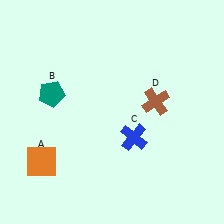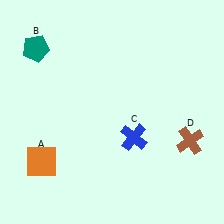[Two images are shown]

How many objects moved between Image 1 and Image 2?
2 objects moved between the two images.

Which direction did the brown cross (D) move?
The brown cross (D) moved down.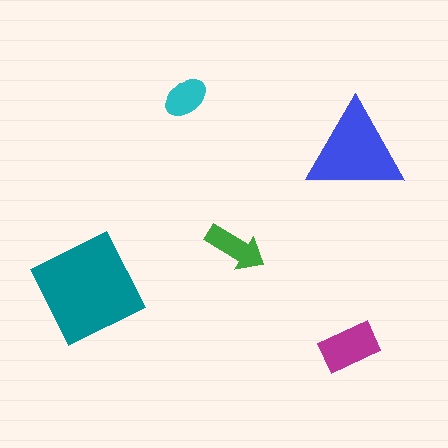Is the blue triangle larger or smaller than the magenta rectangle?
Larger.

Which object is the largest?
The teal square.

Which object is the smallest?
The cyan ellipse.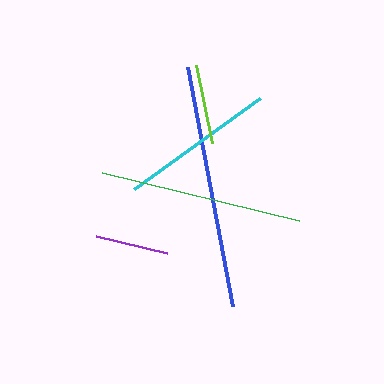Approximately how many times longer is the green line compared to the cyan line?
The green line is approximately 1.3 times the length of the cyan line.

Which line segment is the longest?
The blue line is the longest at approximately 244 pixels.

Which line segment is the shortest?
The purple line is the shortest at approximately 73 pixels.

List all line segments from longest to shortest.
From longest to shortest: blue, green, cyan, lime, purple.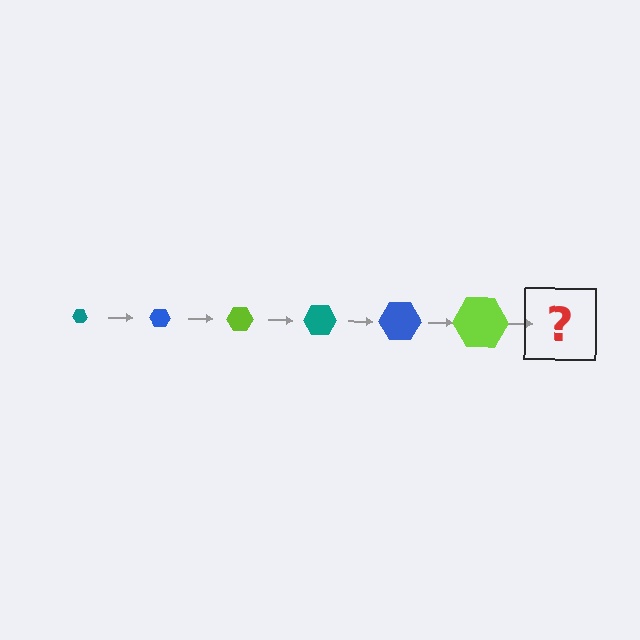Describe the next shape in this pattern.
It should be a teal hexagon, larger than the previous one.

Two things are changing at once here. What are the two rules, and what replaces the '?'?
The two rules are that the hexagon grows larger each step and the color cycles through teal, blue, and lime. The '?' should be a teal hexagon, larger than the previous one.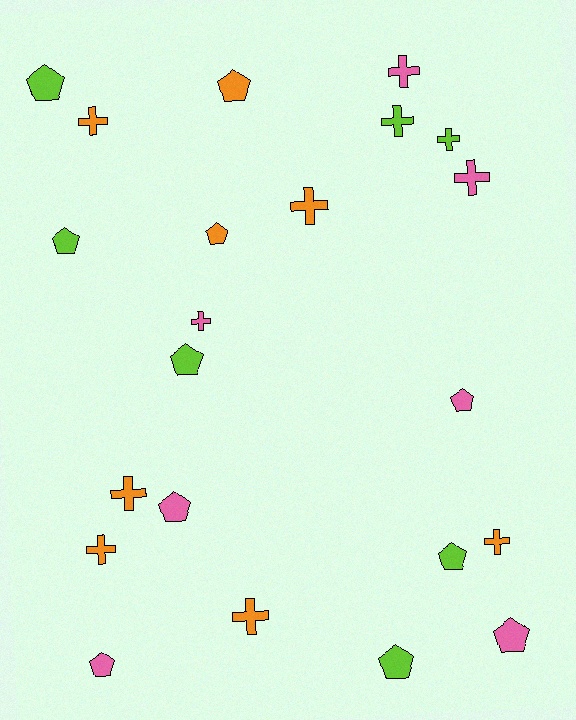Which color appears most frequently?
Orange, with 8 objects.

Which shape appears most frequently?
Cross, with 11 objects.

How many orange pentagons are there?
There are 2 orange pentagons.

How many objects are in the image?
There are 22 objects.